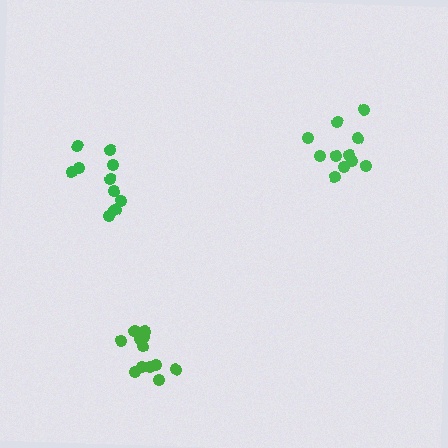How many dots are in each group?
Group 1: 11 dots, Group 2: 11 dots, Group 3: 13 dots (35 total).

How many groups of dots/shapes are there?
There are 3 groups.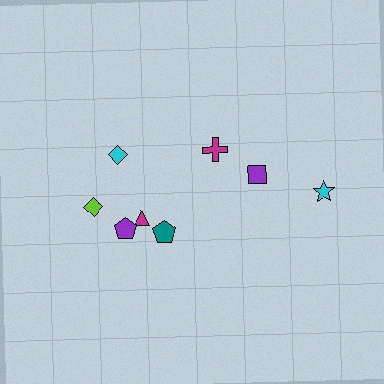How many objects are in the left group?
There are 5 objects.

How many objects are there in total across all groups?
There are 8 objects.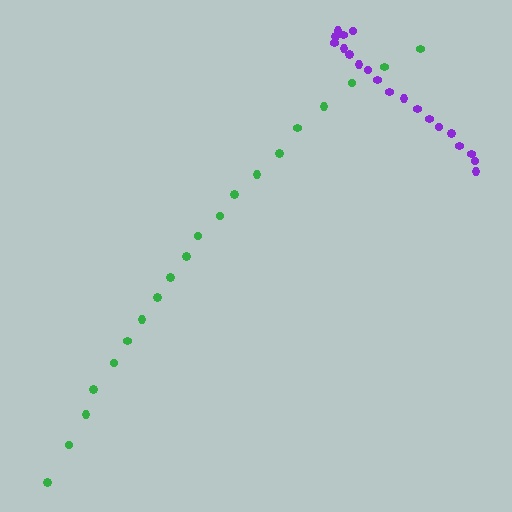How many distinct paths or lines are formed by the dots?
There are 2 distinct paths.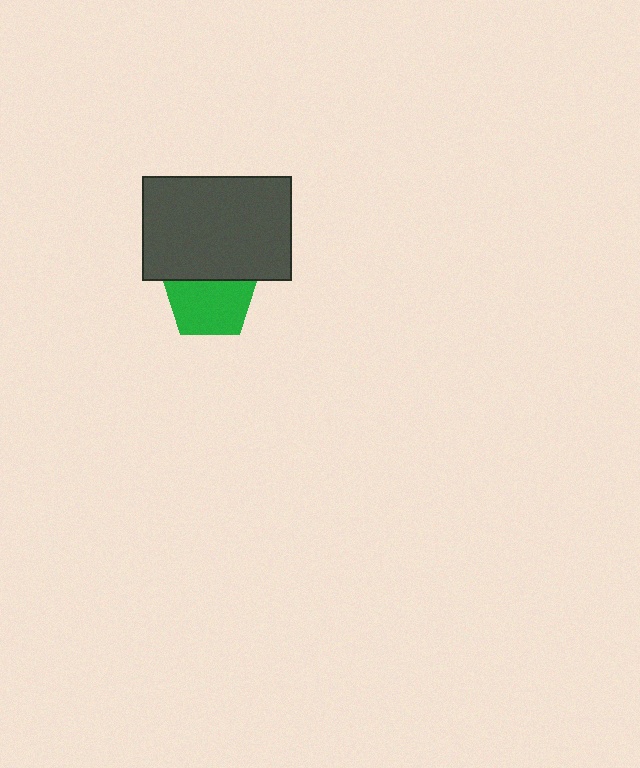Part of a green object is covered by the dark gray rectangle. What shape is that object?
It is a pentagon.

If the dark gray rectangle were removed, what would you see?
You would see the complete green pentagon.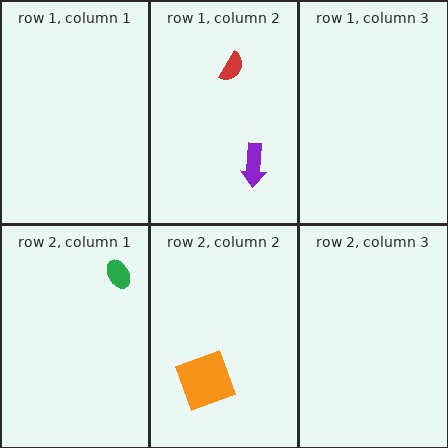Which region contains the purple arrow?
The row 1, column 2 region.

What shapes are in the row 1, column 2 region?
The purple arrow, the red semicircle.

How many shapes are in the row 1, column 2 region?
2.